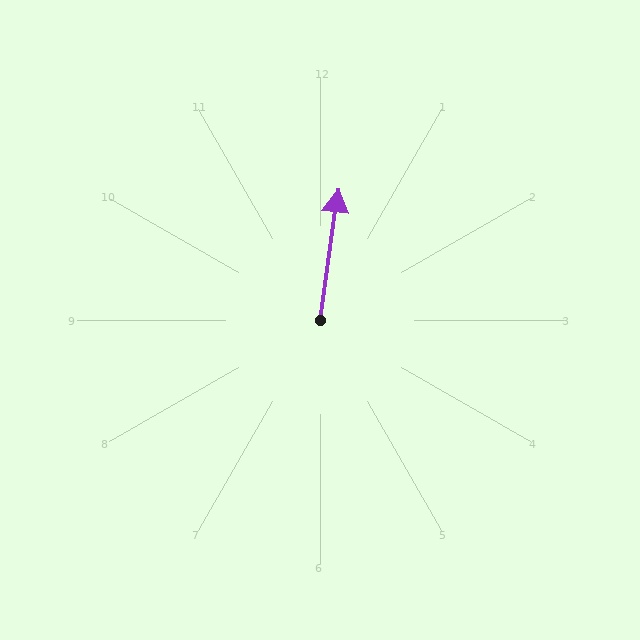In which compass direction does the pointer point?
North.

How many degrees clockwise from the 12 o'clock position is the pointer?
Approximately 8 degrees.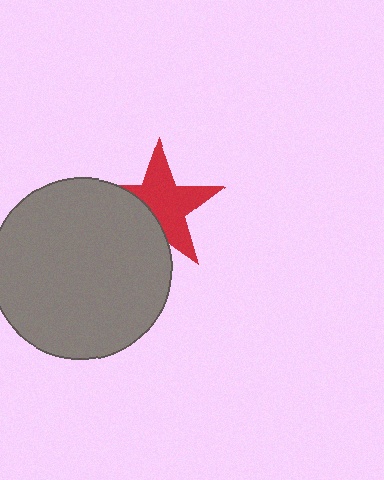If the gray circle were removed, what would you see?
You would see the complete red star.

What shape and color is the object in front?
The object in front is a gray circle.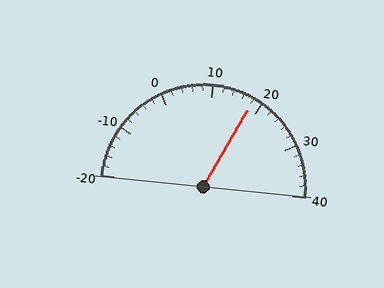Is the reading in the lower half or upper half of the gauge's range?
The reading is in the upper half of the range (-20 to 40).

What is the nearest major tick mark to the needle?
The nearest major tick mark is 20.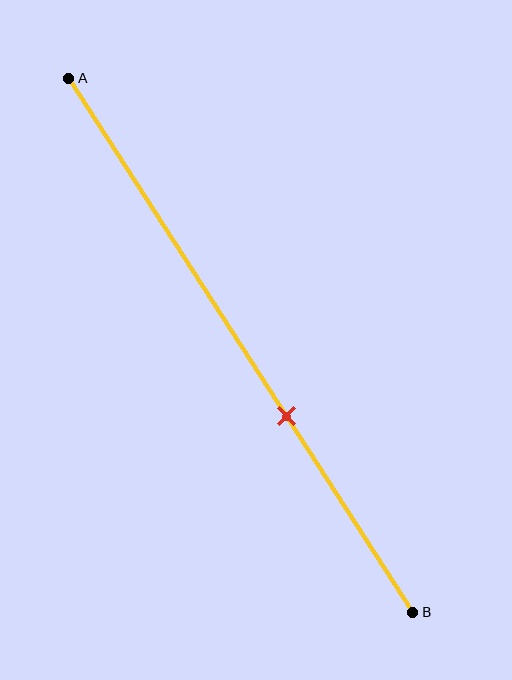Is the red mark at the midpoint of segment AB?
No, the mark is at about 65% from A, not at the 50% midpoint.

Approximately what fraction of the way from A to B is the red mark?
The red mark is approximately 65% of the way from A to B.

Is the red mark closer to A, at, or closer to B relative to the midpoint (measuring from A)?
The red mark is closer to point B than the midpoint of segment AB.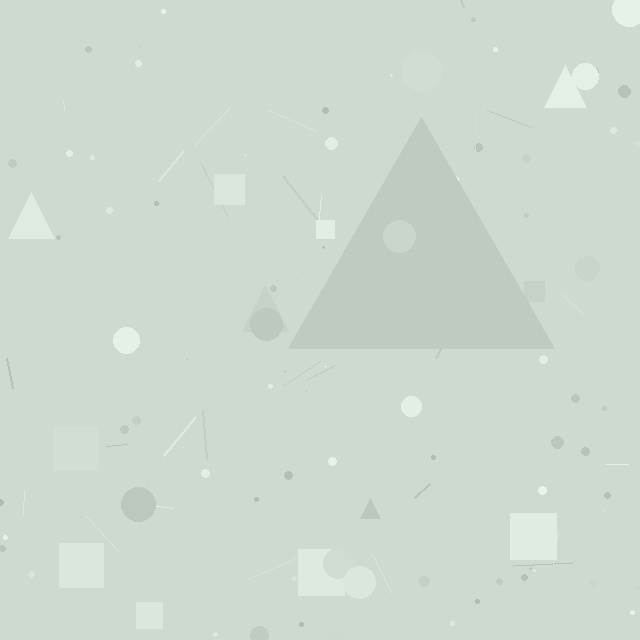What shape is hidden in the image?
A triangle is hidden in the image.